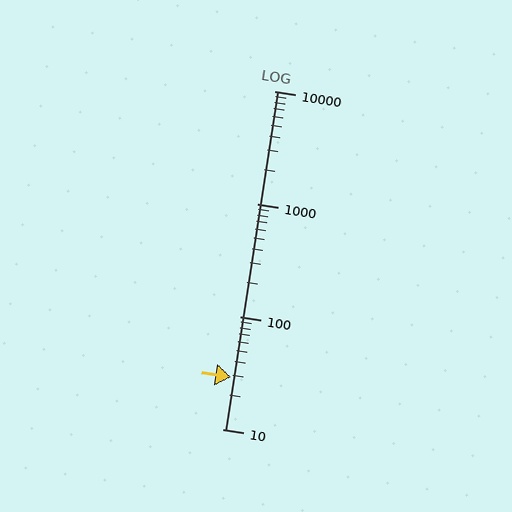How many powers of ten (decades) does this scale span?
The scale spans 3 decades, from 10 to 10000.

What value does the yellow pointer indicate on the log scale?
The pointer indicates approximately 29.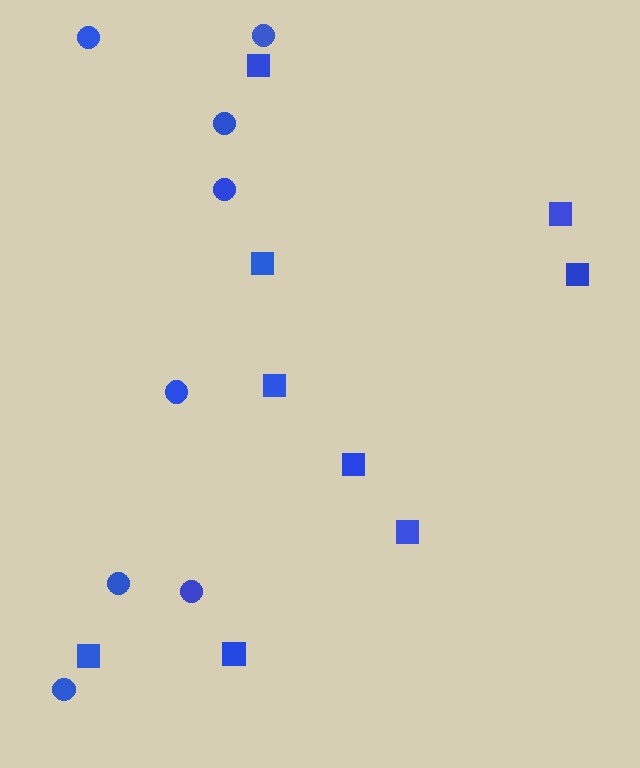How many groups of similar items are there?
There are 2 groups: one group of circles (8) and one group of squares (9).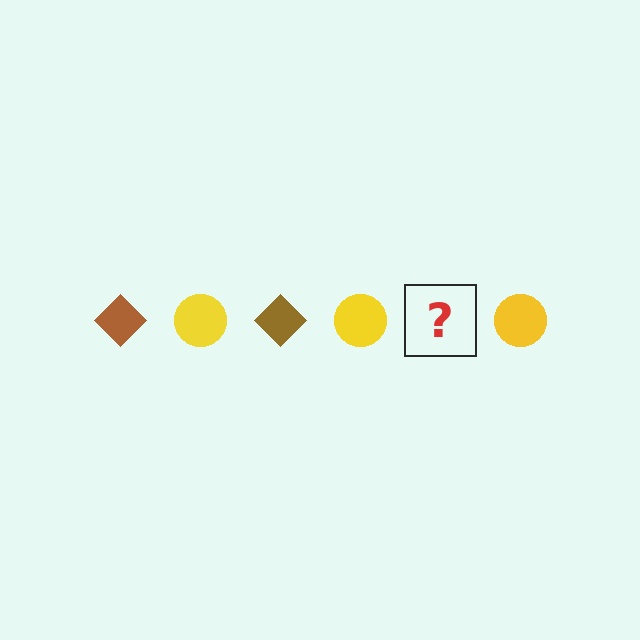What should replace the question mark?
The question mark should be replaced with a brown diamond.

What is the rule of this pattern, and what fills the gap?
The rule is that the pattern alternates between brown diamond and yellow circle. The gap should be filled with a brown diamond.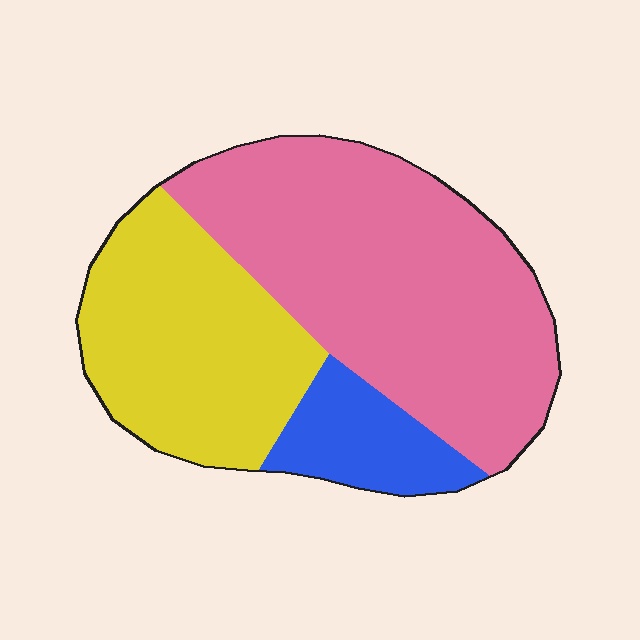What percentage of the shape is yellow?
Yellow takes up about one third (1/3) of the shape.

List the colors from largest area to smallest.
From largest to smallest: pink, yellow, blue.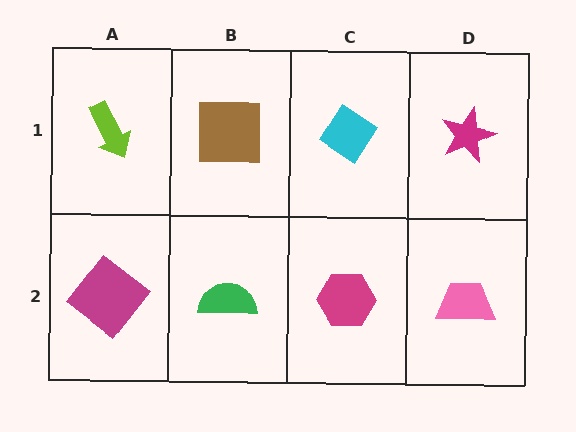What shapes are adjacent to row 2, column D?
A magenta star (row 1, column D), a magenta hexagon (row 2, column C).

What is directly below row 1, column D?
A pink trapezoid.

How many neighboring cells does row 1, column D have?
2.